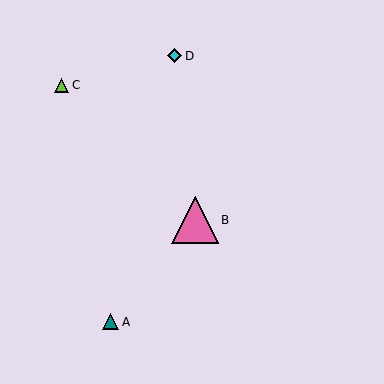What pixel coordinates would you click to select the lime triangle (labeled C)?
Click at (61, 85) to select the lime triangle C.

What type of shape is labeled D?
Shape D is a cyan diamond.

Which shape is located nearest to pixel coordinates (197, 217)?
The pink triangle (labeled B) at (195, 220) is nearest to that location.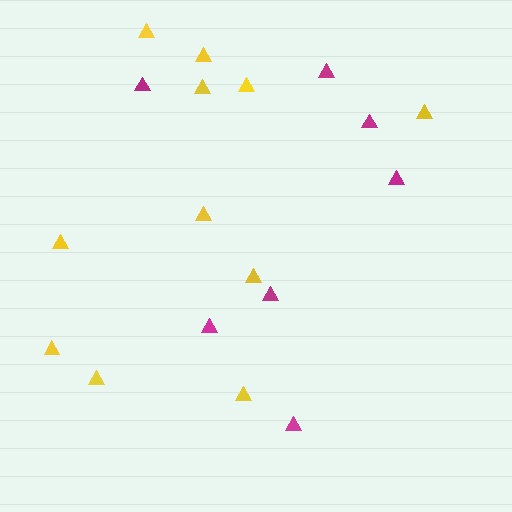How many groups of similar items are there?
There are 2 groups: one group of magenta triangles (7) and one group of yellow triangles (11).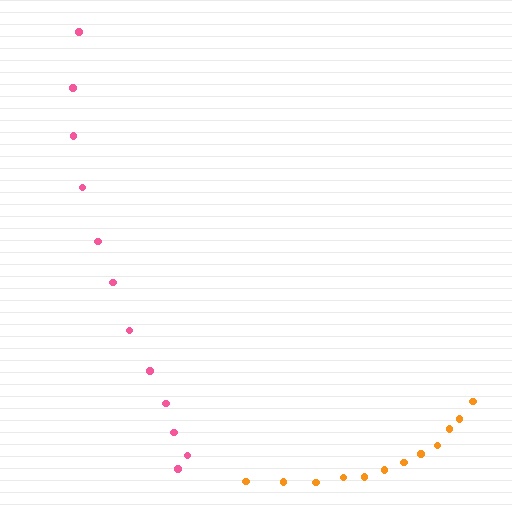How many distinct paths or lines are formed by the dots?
There are 2 distinct paths.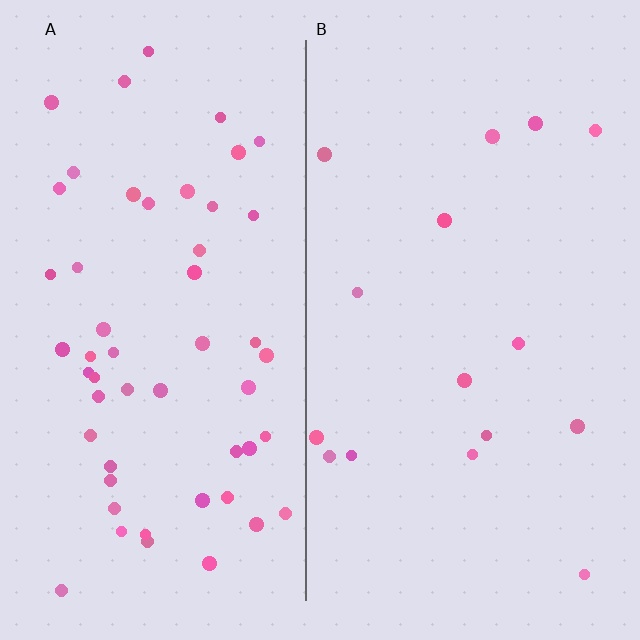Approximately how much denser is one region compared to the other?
Approximately 3.4× — region A over region B.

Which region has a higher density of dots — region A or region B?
A (the left).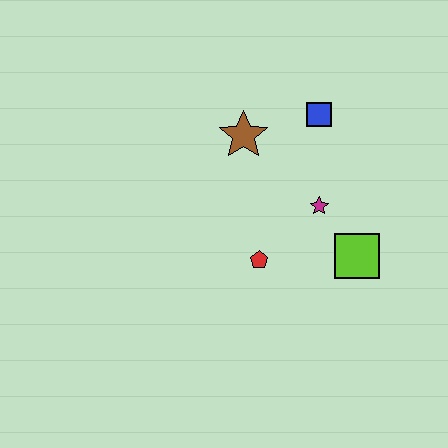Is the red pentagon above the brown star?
No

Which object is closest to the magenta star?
The lime square is closest to the magenta star.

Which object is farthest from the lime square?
The brown star is farthest from the lime square.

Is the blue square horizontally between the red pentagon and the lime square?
Yes